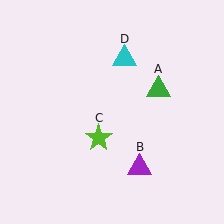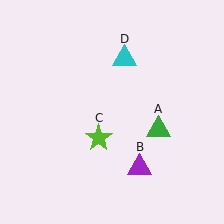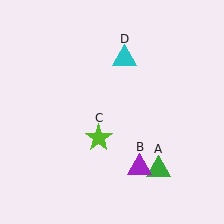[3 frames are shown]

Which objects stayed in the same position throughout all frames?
Purple triangle (object B) and lime star (object C) and cyan triangle (object D) remained stationary.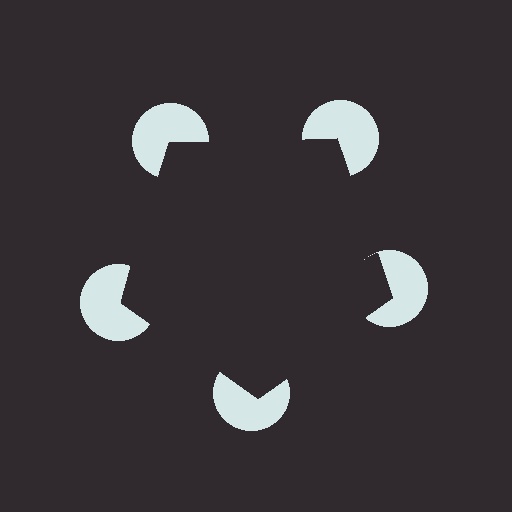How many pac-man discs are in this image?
There are 5 — one at each vertex of the illusory pentagon.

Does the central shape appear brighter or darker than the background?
It typically appears slightly darker than the background, even though no actual brightness change is drawn.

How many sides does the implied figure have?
5 sides.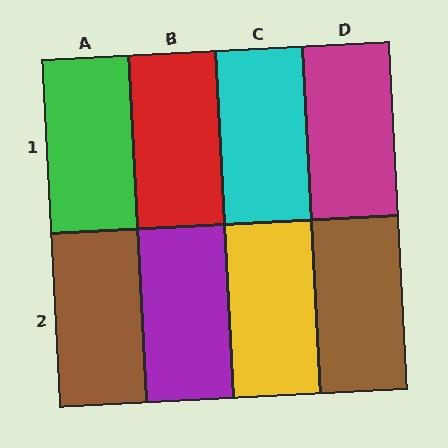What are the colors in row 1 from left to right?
Green, red, cyan, magenta.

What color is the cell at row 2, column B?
Purple.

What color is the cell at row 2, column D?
Brown.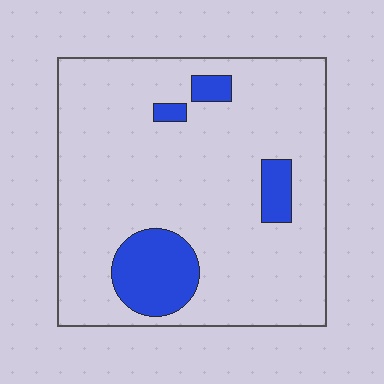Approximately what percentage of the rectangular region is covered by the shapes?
Approximately 15%.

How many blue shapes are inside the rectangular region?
4.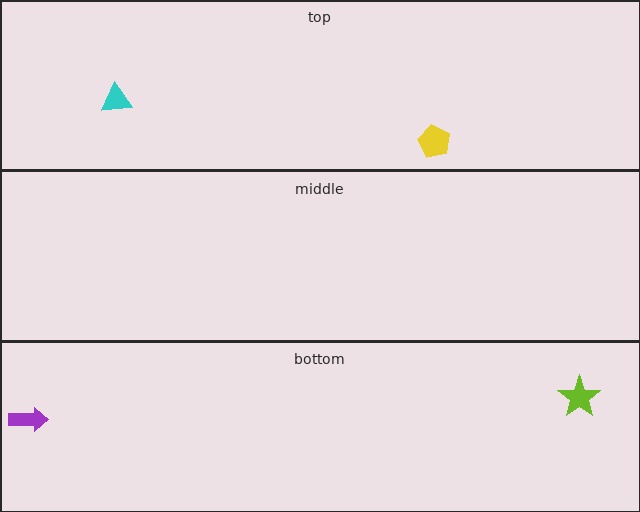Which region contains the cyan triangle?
The top region.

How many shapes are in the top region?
2.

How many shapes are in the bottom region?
2.